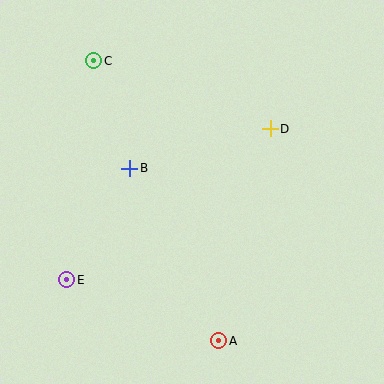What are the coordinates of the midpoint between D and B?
The midpoint between D and B is at (200, 148).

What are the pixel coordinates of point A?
Point A is at (219, 341).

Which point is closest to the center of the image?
Point B at (130, 168) is closest to the center.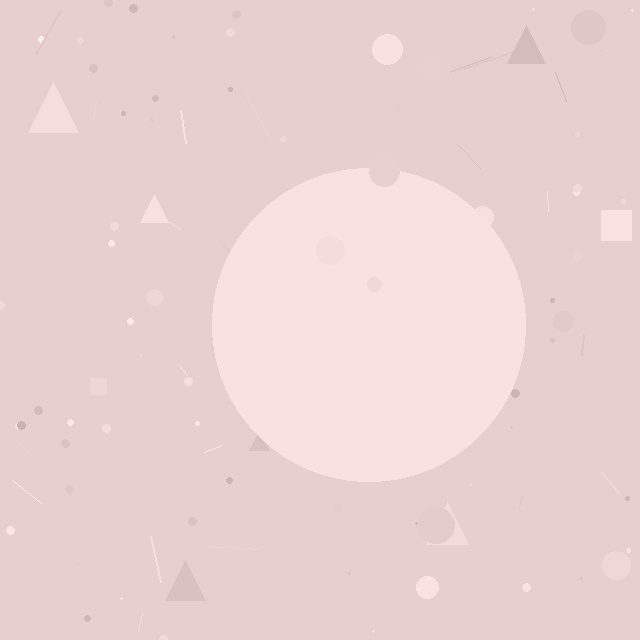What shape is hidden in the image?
A circle is hidden in the image.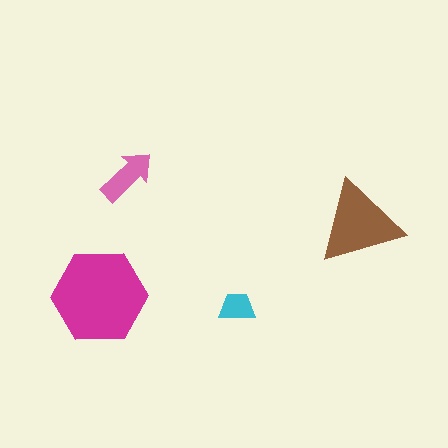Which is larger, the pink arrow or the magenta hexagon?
The magenta hexagon.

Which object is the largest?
The magenta hexagon.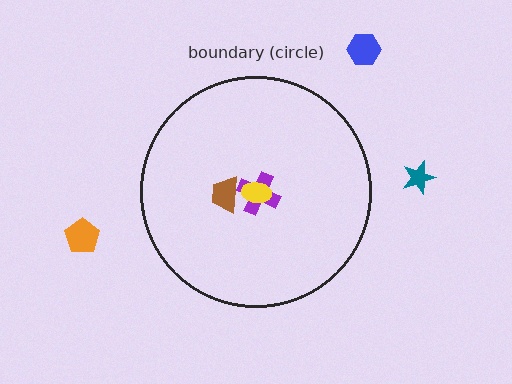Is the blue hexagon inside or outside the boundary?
Outside.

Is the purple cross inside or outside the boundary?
Inside.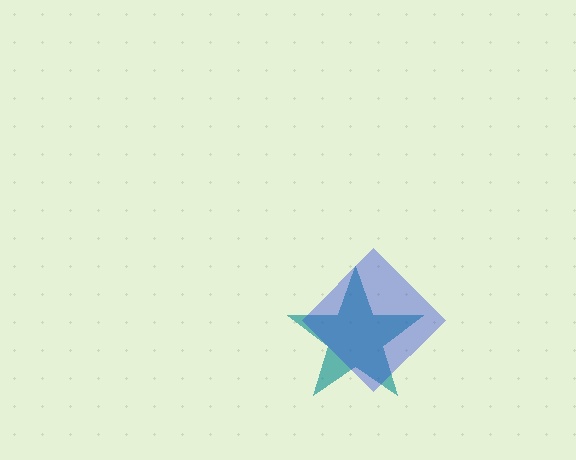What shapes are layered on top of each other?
The layered shapes are: a teal star, a blue diamond.